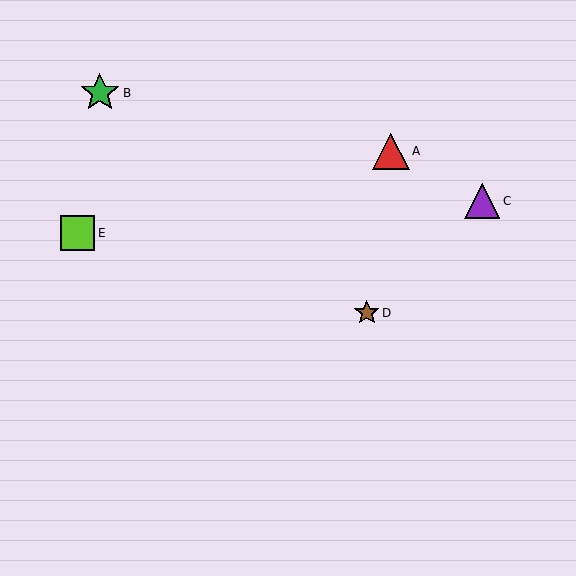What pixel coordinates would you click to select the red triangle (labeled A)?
Click at (391, 151) to select the red triangle A.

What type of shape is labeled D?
Shape D is a brown star.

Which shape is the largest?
The green star (labeled B) is the largest.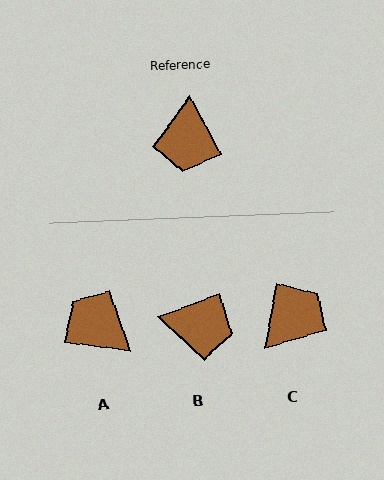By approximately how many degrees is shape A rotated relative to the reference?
Approximately 125 degrees clockwise.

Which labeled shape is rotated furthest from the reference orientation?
C, about 142 degrees away.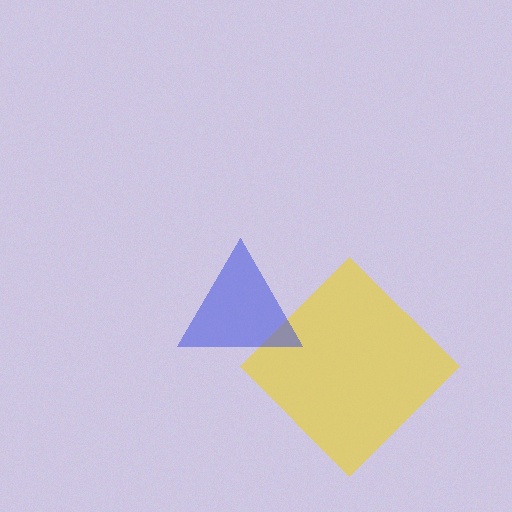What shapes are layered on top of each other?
The layered shapes are: a yellow diamond, a blue triangle.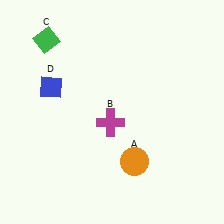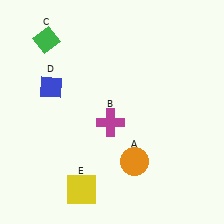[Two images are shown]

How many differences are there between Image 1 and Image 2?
There is 1 difference between the two images.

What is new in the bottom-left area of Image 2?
A yellow square (E) was added in the bottom-left area of Image 2.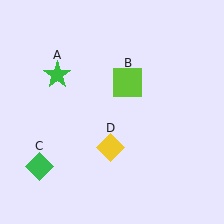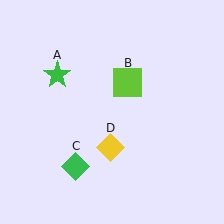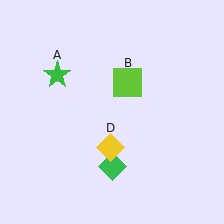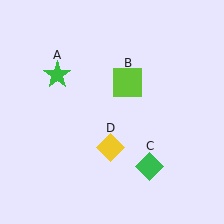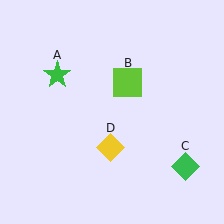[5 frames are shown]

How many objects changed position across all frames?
1 object changed position: green diamond (object C).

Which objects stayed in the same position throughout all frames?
Green star (object A) and lime square (object B) and yellow diamond (object D) remained stationary.